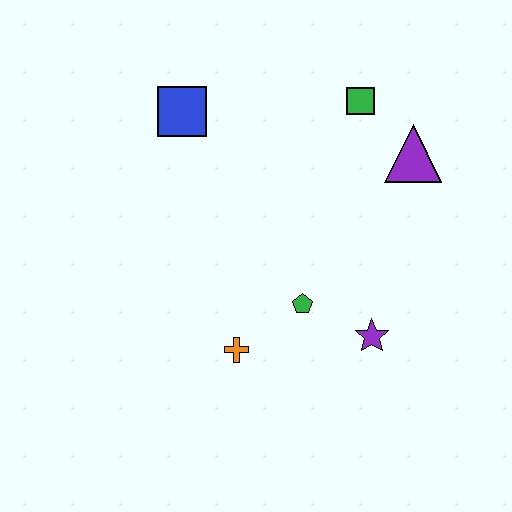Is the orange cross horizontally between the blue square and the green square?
Yes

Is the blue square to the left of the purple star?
Yes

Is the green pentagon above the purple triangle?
No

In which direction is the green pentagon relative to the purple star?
The green pentagon is to the left of the purple star.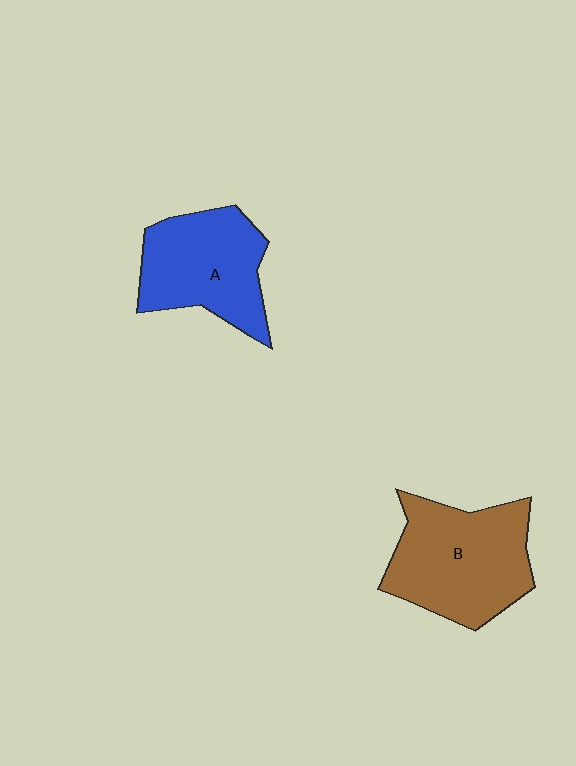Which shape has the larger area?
Shape B (brown).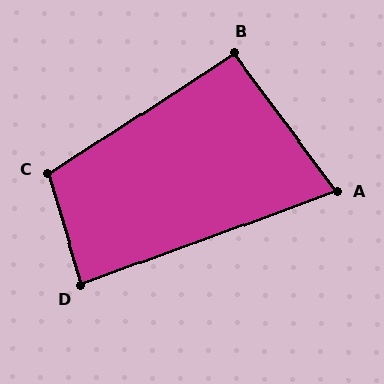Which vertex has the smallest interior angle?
A, at approximately 74 degrees.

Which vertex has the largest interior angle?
C, at approximately 106 degrees.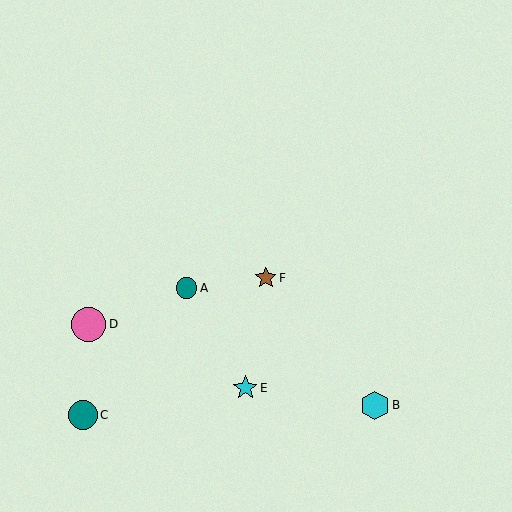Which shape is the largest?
The pink circle (labeled D) is the largest.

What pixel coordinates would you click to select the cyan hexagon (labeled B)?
Click at (375, 405) to select the cyan hexagon B.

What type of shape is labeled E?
Shape E is a cyan star.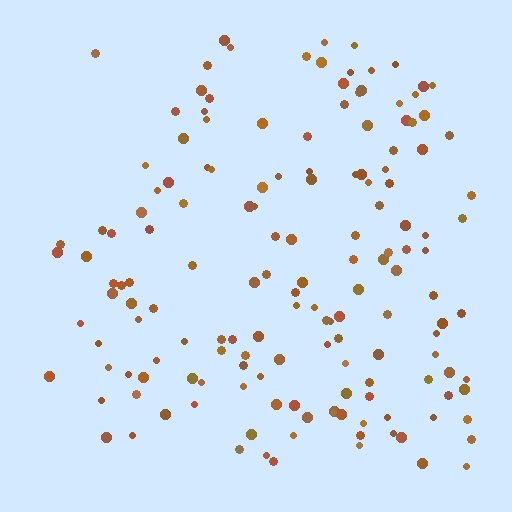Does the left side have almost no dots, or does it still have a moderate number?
Still a moderate number, just noticeably fewer than the right.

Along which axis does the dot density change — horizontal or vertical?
Horizontal.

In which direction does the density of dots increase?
From left to right, with the right side densest.